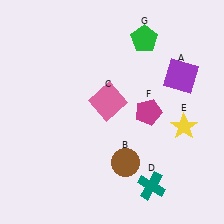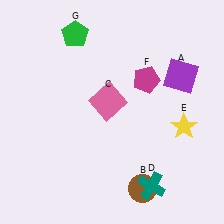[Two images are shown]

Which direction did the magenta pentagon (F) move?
The magenta pentagon (F) moved up.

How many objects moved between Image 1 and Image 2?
3 objects moved between the two images.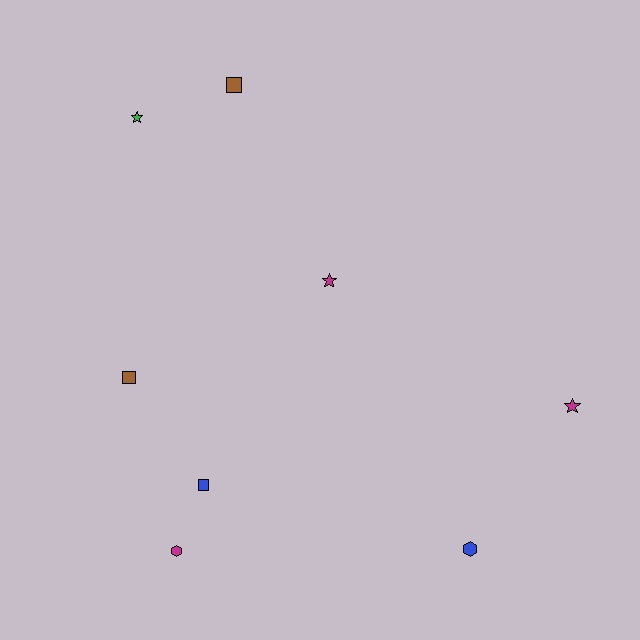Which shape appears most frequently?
Square, with 3 objects.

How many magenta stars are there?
There are 2 magenta stars.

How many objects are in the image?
There are 8 objects.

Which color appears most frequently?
Magenta, with 3 objects.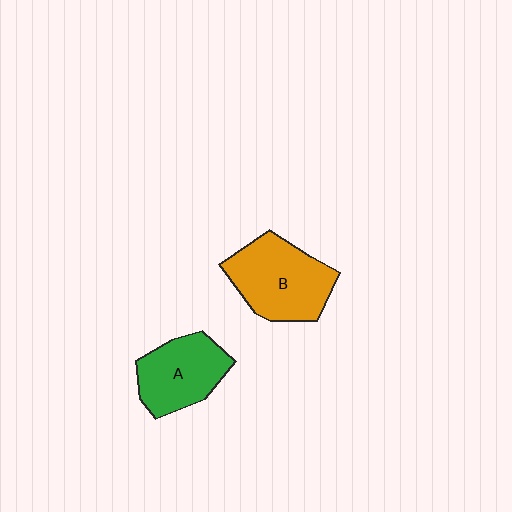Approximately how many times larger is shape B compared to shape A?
Approximately 1.2 times.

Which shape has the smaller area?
Shape A (green).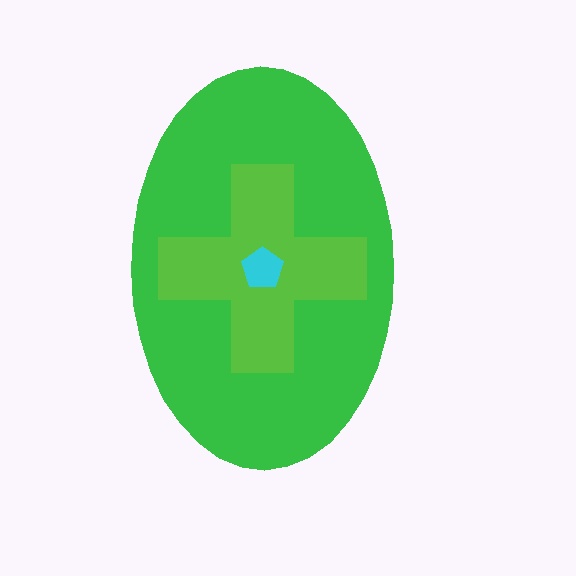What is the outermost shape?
The green ellipse.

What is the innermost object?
The cyan pentagon.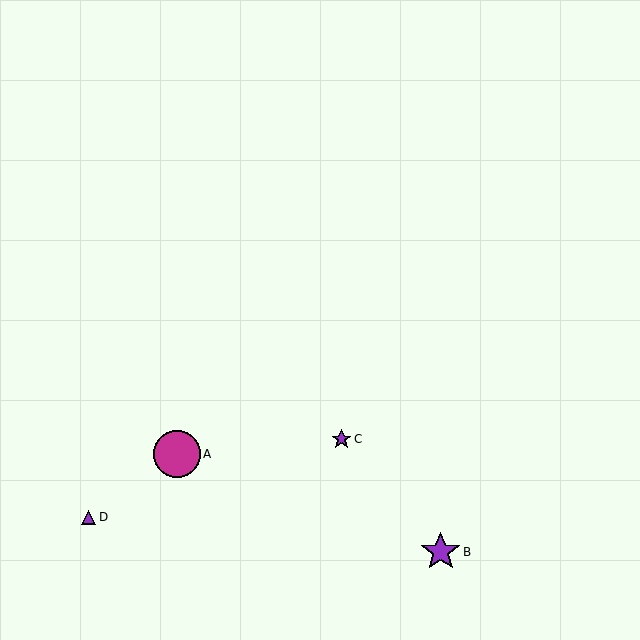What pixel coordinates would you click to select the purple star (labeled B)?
Click at (441, 552) to select the purple star B.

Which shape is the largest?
The magenta circle (labeled A) is the largest.